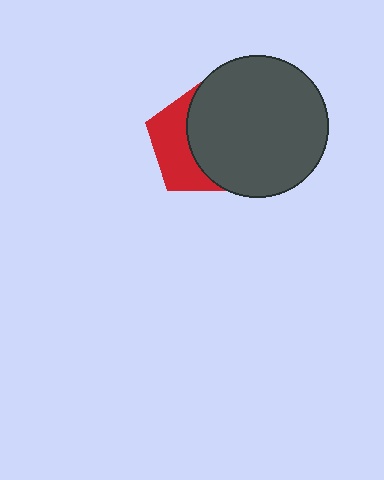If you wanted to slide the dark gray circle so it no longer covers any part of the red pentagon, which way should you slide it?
Slide it right — that is the most direct way to separate the two shapes.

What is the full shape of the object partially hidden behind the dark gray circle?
The partially hidden object is a red pentagon.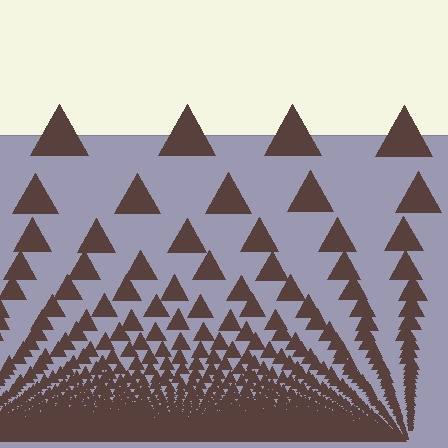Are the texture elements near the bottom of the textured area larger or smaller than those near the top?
Smaller. The gradient is inverted — elements near the bottom are smaller and denser.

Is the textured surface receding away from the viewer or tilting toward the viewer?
The surface appears to tilt toward the viewer. Texture elements get larger and sparser toward the top.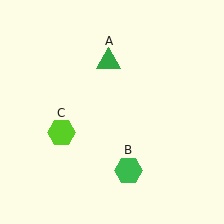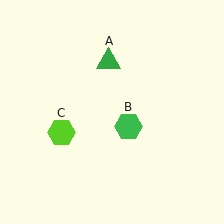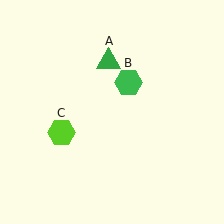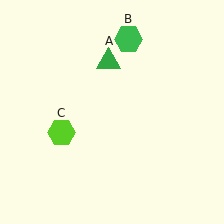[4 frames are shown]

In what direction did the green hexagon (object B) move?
The green hexagon (object B) moved up.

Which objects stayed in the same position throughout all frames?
Green triangle (object A) and lime hexagon (object C) remained stationary.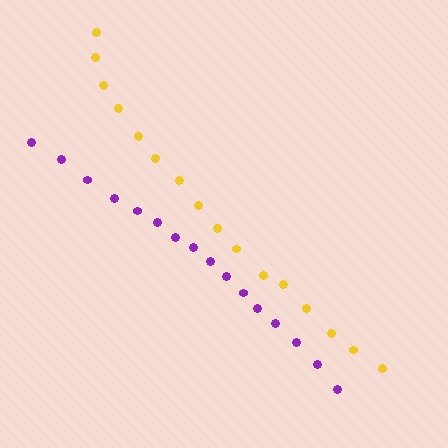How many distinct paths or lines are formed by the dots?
There are 2 distinct paths.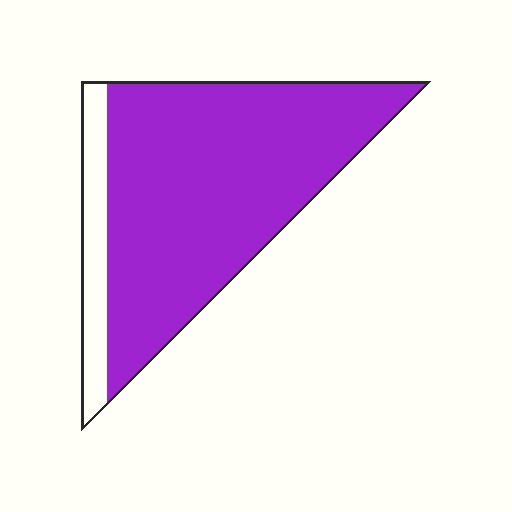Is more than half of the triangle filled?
Yes.